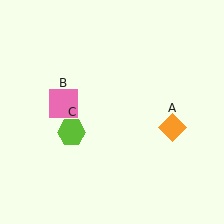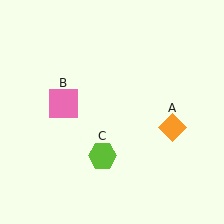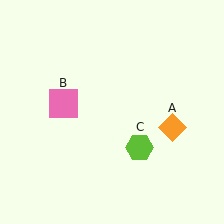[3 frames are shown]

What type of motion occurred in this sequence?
The lime hexagon (object C) rotated counterclockwise around the center of the scene.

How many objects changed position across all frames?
1 object changed position: lime hexagon (object C).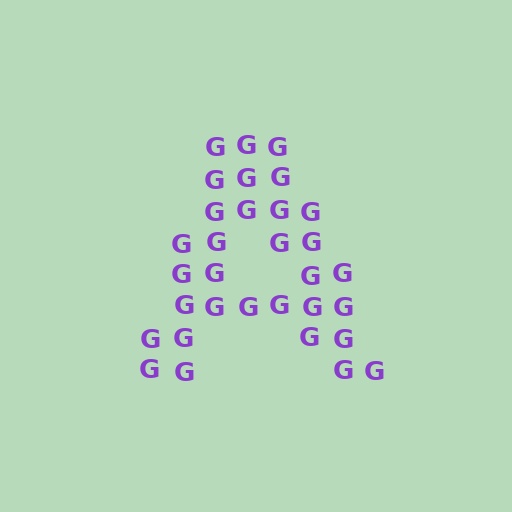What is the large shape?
The large shape is the letter A.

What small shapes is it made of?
It is made of small letter G's.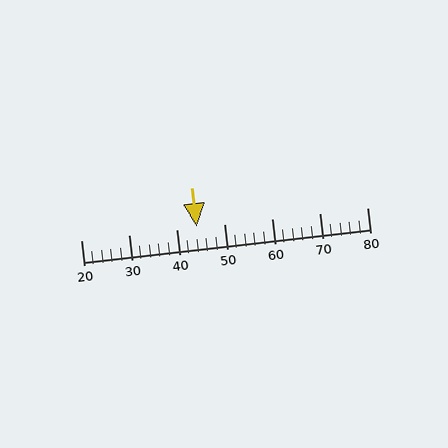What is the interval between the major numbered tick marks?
The major tick marks are spaced 10 units apart.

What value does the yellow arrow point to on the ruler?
The yellow arrow points to approximately 44.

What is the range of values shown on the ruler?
The ruler shows values from 20 to 80.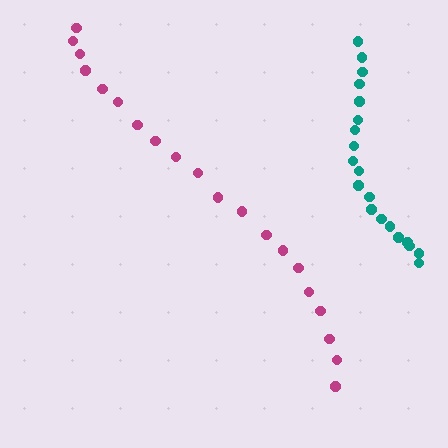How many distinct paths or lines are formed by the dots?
There are 2 distinct paths.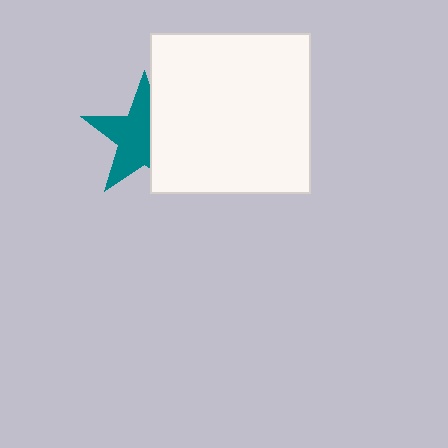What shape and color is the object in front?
The object in front is a white square.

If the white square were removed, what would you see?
You would see the complete teal star.